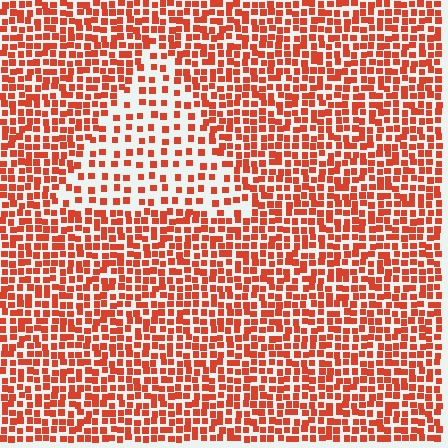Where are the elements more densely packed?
The elements are more densely packed outside the triangle boundary.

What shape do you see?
I see a triangle.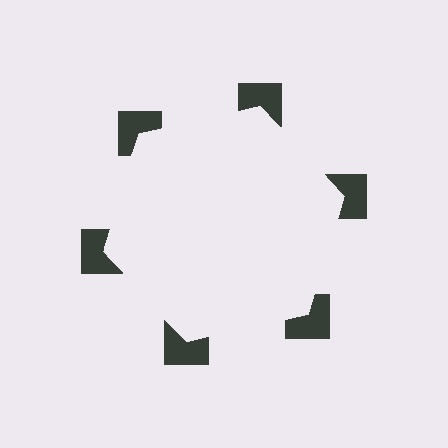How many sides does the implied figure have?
6 sides.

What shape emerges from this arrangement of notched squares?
An illusory hexagon — its edges are inferred from the aligned wedge cuts in the notched squares, not physically drawn.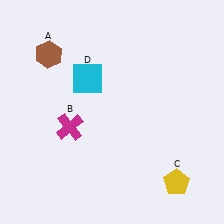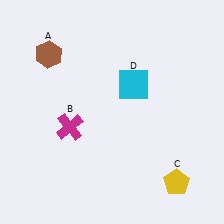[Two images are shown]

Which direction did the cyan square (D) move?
The cyan square (D) moved right.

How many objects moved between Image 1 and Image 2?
1 object moved between the two images.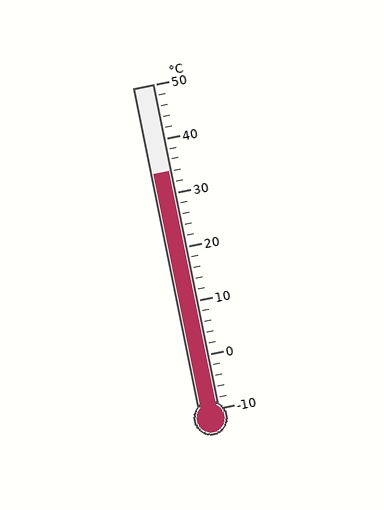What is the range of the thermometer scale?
The thermometer scale ranges from -10°C to 50°C.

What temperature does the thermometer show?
The thermometer shows approximately 34°C.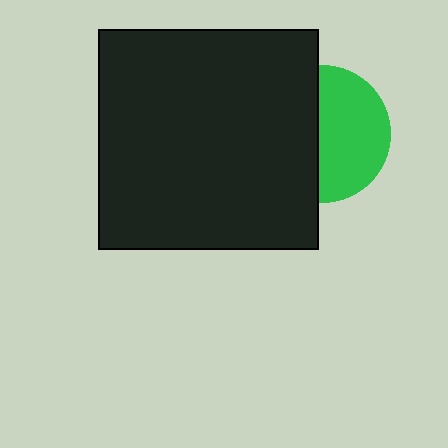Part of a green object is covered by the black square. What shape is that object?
It is a circle.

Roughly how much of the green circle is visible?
About half of it is visible (roughly 52%).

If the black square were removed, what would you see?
You would see the complete green circle.